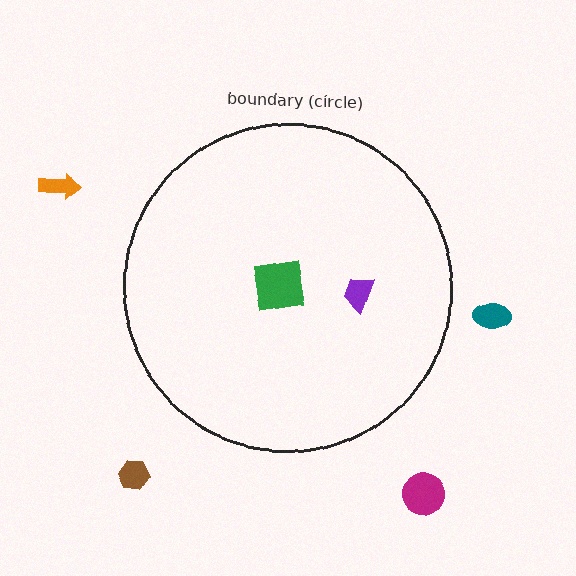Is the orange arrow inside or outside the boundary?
Outside.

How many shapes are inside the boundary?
2 inside, 4 outside.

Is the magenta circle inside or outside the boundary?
Outside.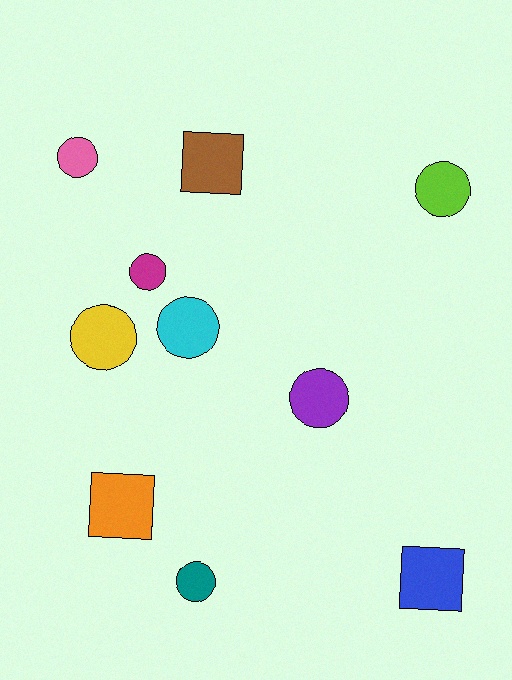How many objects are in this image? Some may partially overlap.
There are 10 objects.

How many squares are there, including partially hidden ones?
There are 3 squares.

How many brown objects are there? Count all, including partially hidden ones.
There is 1 brown object.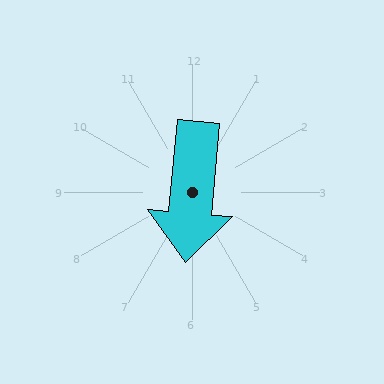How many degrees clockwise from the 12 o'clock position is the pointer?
Approximately 185 degrees.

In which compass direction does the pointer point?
South.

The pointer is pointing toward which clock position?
Roughly 6 o'clock.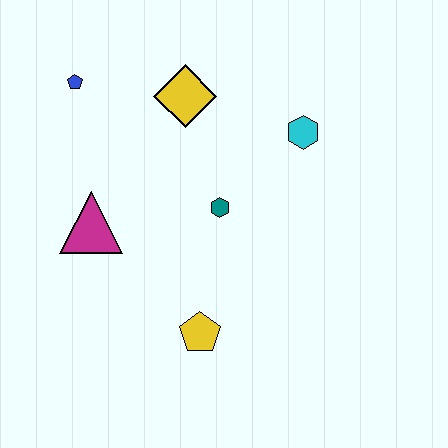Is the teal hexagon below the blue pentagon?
Yes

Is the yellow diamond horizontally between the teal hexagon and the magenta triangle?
Yes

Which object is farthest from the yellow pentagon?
The blue pentagon is farthest from the yellow pentagon.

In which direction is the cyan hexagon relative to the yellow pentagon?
The cyan hexagon is above the yellow pentagon.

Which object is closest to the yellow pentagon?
The teal hexagon is closest to the yellow pentagon.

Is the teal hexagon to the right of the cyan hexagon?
No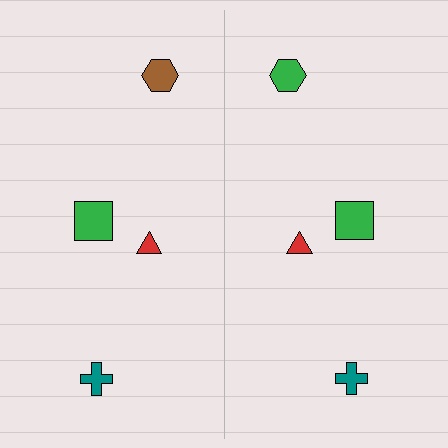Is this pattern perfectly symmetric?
No, the pattern is not perfectly symmetric. The green hexagon on the right side breaks the symmetry — its mirror counterpart is brown.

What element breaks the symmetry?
The green hexagon on the right side breaks the symmetry — its mirror counterpart is brown.